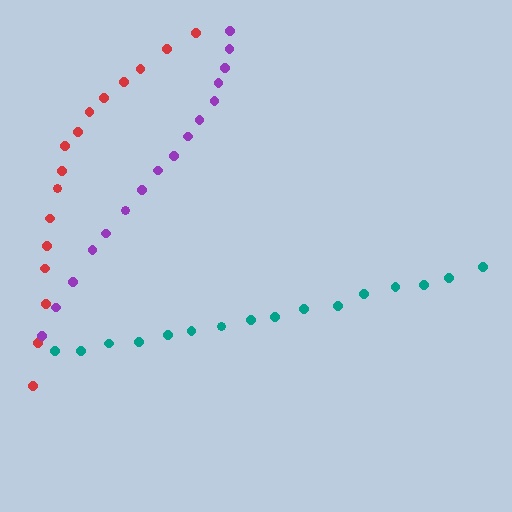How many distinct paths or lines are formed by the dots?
There are 3 distinct paths.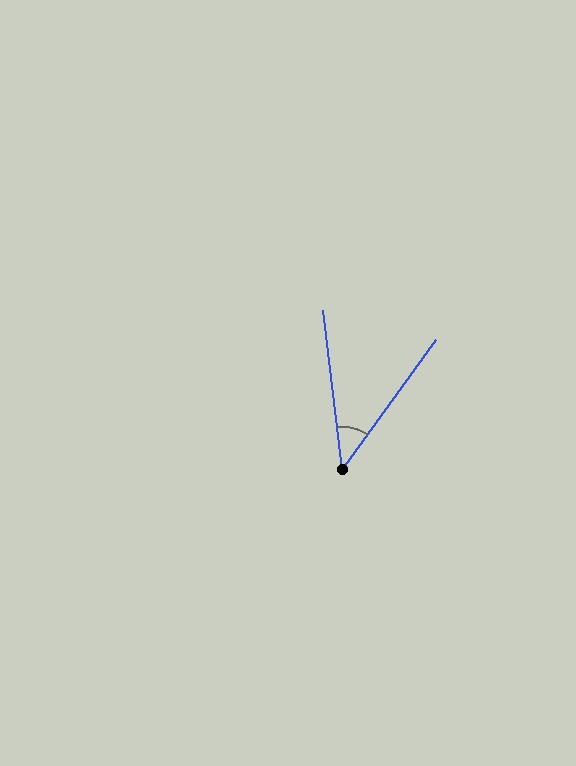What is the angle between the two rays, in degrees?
Approximately 43 degrees.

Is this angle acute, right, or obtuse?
It is acute.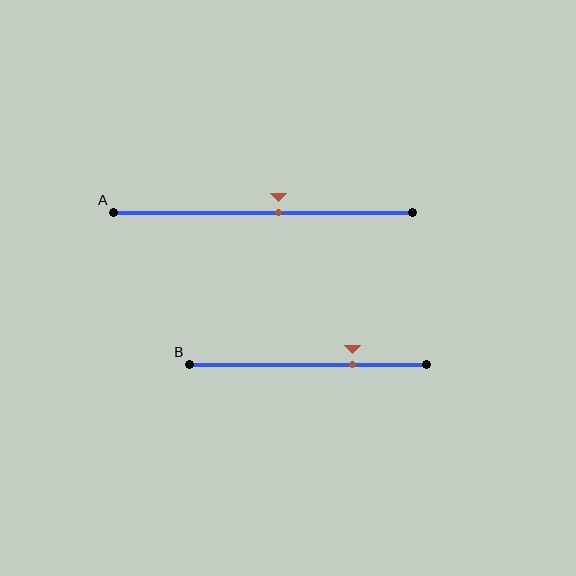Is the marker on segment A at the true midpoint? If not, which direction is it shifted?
No, the marker on segment A is shifted to the right by about 5% of the segment length.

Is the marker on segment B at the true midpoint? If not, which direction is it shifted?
No, the marker on segment B is shifted to the right by about 19% of the segment length.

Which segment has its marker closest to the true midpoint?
Segment A has its marker closest to the true midpoint.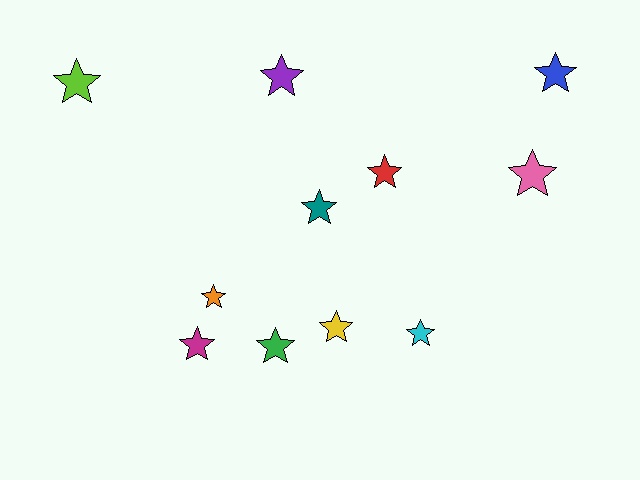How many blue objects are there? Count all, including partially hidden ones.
There is 1 blue object.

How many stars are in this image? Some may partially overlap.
There are 11 stars.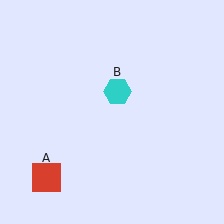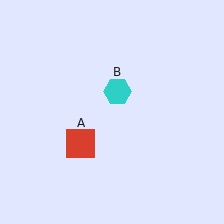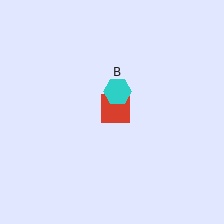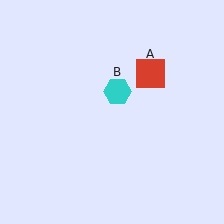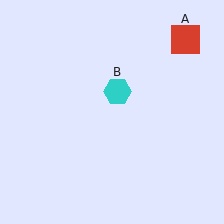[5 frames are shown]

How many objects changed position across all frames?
1 object changed position: red square (object A).